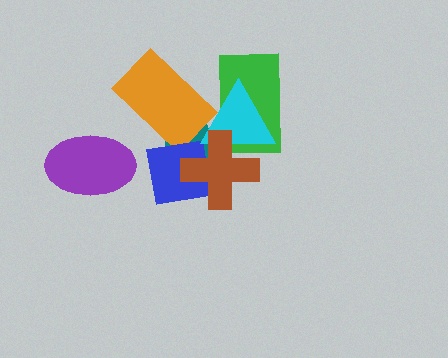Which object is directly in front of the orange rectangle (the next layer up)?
The green rectangle is directly in front of the orange rectangle.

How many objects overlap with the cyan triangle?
4 objects overlap with the cyan triangle.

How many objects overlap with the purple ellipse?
0 objects overlap with the purple ellipse.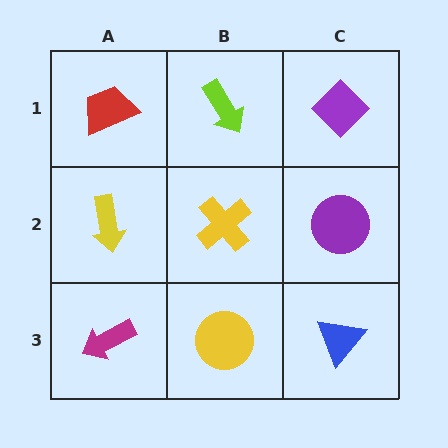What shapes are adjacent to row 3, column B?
A yellow cross (row 2, column B), a magenta arrow (row 3, column A), a blue triangle (row 3, column C).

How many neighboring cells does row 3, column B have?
3.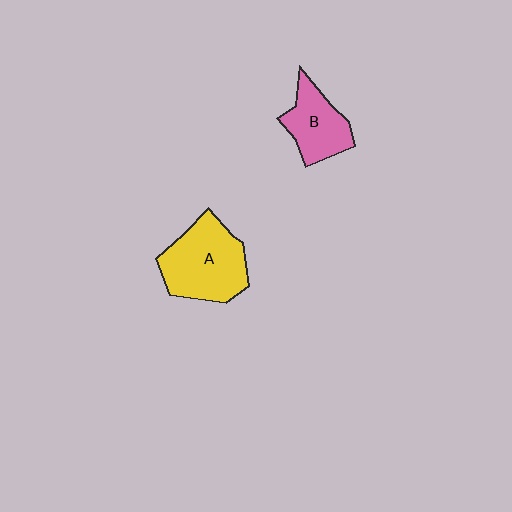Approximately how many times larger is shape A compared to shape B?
Approximately 1.5 times.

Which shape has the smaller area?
Shape B (pink).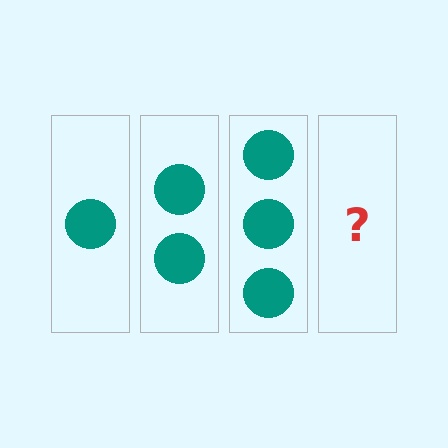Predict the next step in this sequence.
The next step is 4 circles.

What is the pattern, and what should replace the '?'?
The pattern is that each step adds one more circle. The '?' should be 4 circles.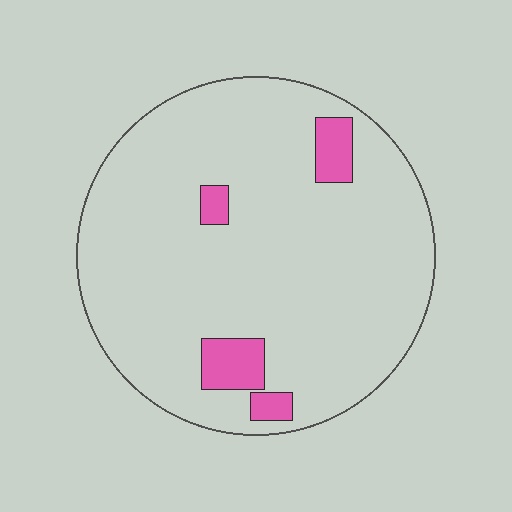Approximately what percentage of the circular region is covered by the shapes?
Approximately 10%.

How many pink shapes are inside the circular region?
4.